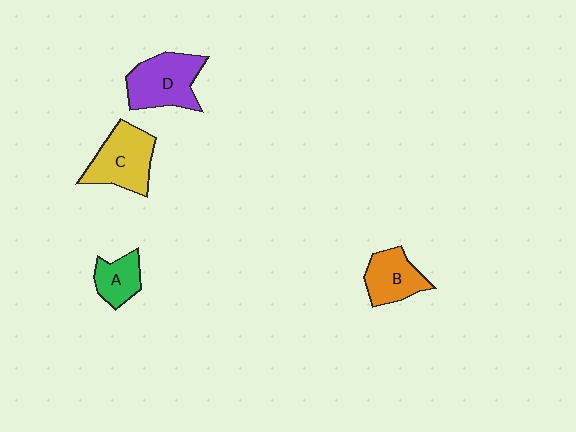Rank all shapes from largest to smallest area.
From largest to smallest: D (purple), C (yellow), B (orange), A (green).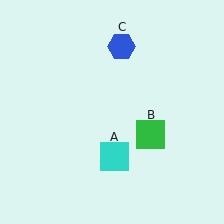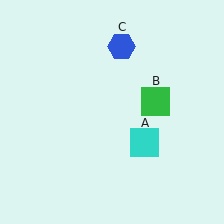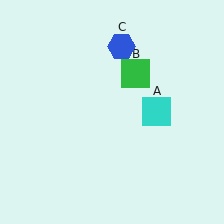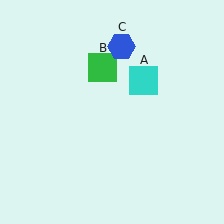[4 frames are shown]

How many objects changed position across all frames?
2 objects changed position: cyan square (object A), green square (object B).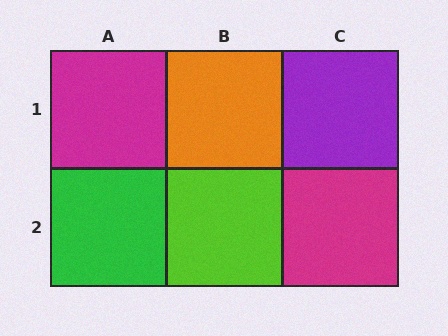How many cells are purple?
1 cell is purple.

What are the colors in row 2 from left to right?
Green, lime, magenta.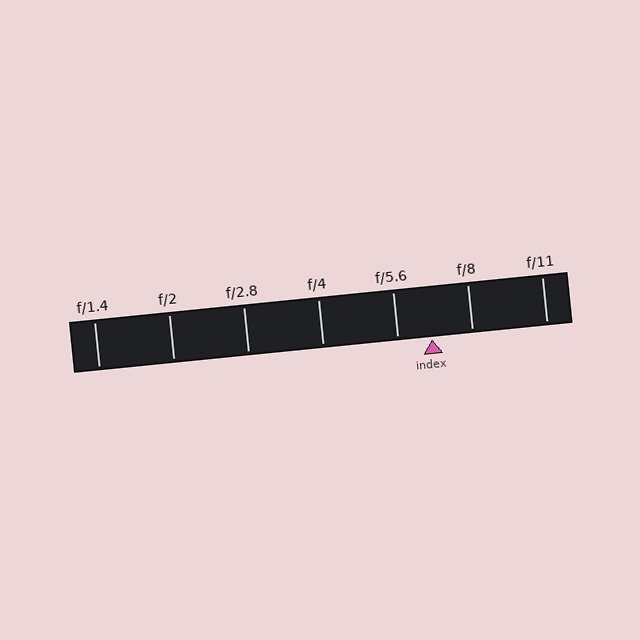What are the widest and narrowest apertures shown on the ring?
The widest aperture shown is f/1.4 and the narrowest is f/11.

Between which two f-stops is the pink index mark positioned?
The index mark is between f/5.6 and f/8.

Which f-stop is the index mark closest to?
The index mark is closest to f/5.6.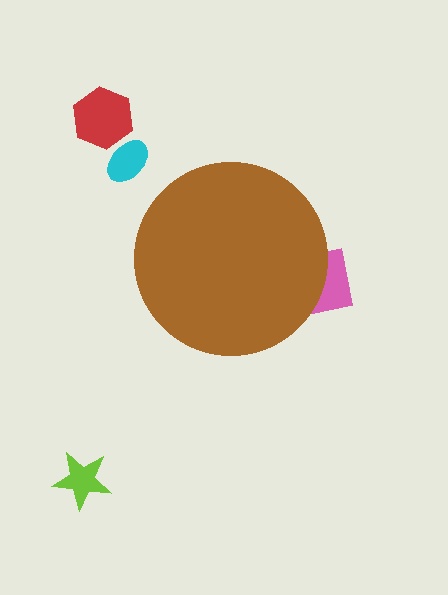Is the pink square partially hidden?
Yes, the pink square is partially hidden behind the brown circle.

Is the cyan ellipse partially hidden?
No, the cyan ellipse is fully visible.